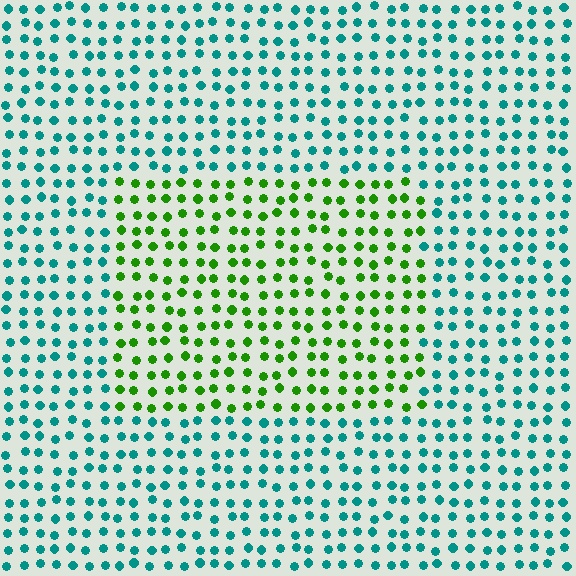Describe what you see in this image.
The image is filled with small teal elements in a uniform arrangement. A rectangle-shaped region is visible where the elements are tinted to a slightly different hue, forming a subtle color boundary.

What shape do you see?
I see a rectangle.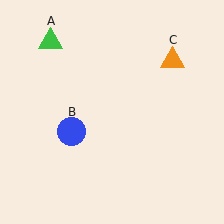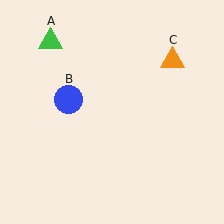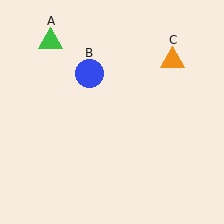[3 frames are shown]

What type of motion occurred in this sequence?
The blue circle (object B) rotated clockwise around the center of the scene.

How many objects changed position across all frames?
1 object changed position: blue circle (object B).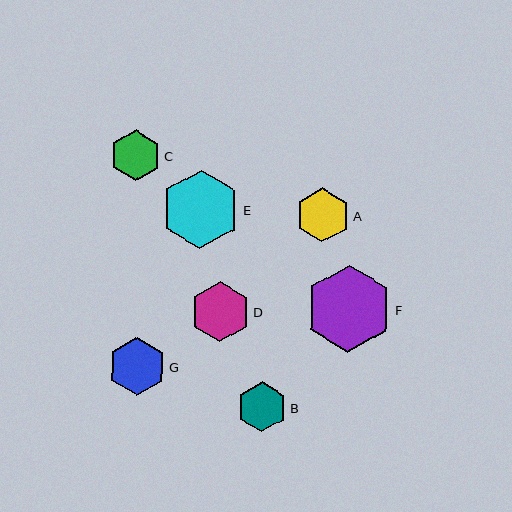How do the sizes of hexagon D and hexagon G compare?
Hexagon D and hexagon G are approximately the same size.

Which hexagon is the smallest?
Hexagon B is the smallest with a size of approximately 50 pixels.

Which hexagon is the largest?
Hexagon F is the largest with a size of approximately 87 pixels.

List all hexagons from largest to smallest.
From largest to smallest: F, E, D, G, A, C, B.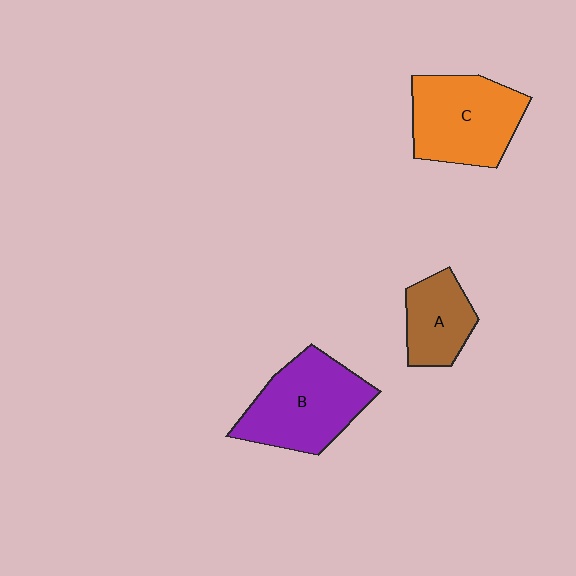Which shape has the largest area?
Shape B (purple).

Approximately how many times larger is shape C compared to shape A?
Approximately 1.7 times.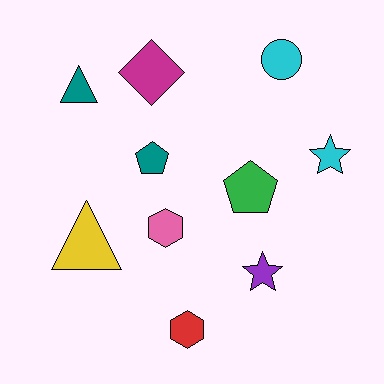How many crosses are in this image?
There are no crosses.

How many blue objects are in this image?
There are no blue objects.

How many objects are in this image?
There are 10 objects.